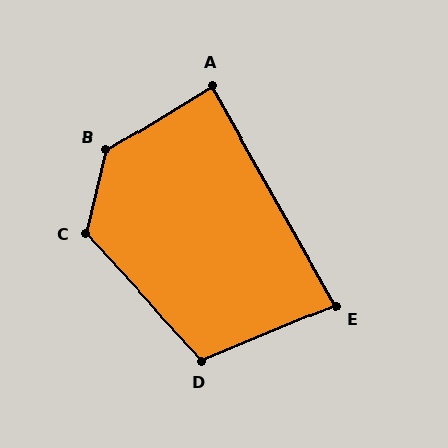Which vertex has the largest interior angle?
B, at approximately 136 degrees.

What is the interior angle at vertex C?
Approximately 123 degrees (obtuse).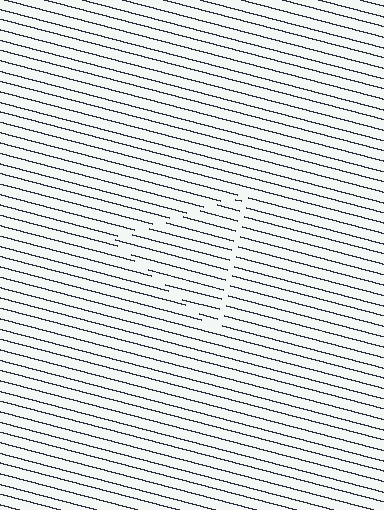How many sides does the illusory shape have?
3 sides — the line-ends trace a triangle.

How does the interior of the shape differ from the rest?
The interior of the shape contains the same grating, shifted by half a period — the contour is defined by the phase discontinuity where line-ends from the inner and outer gratings abut.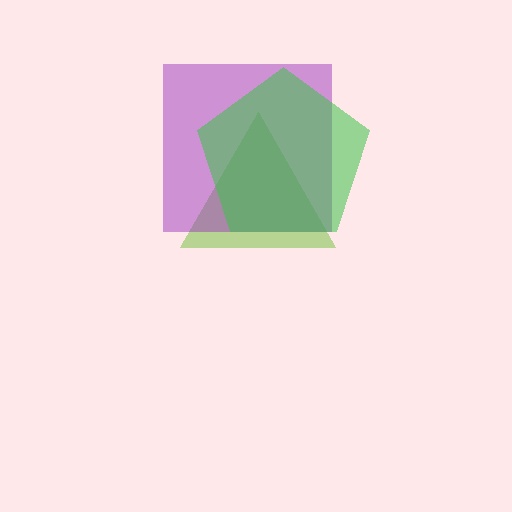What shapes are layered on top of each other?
The layered shapes are: a lime triangle, a purple square, a green pentagon.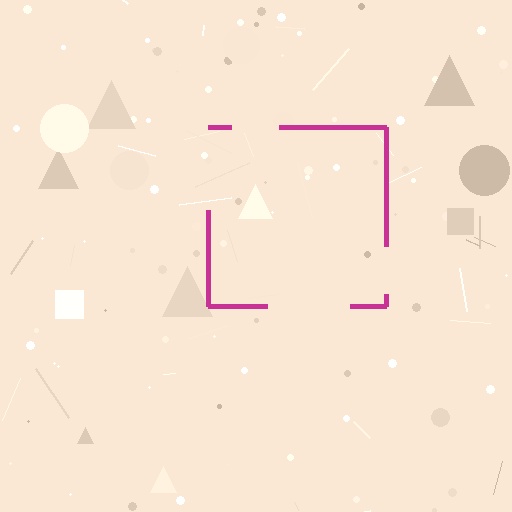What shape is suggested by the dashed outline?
The dashed outline suggests a square.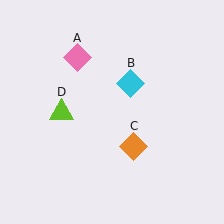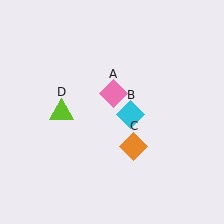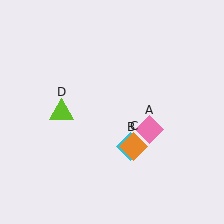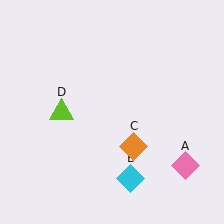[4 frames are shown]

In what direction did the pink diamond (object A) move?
The pink diamond (object A) moved down and to the right.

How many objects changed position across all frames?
2 objects changed position: pink diamond (object A), cyan diamond (object B).